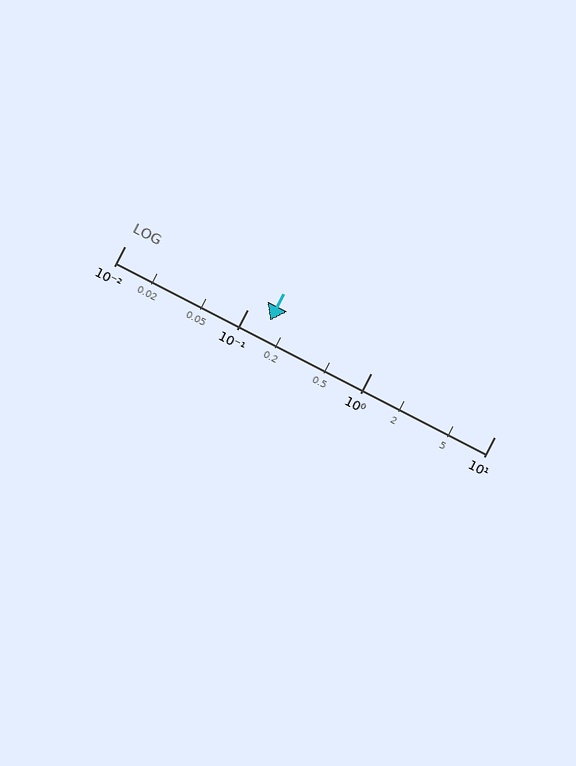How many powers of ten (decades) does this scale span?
The scale spans 3 decades, from 0.01 to 10.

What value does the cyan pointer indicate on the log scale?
The pointer indicates approximately 0.15.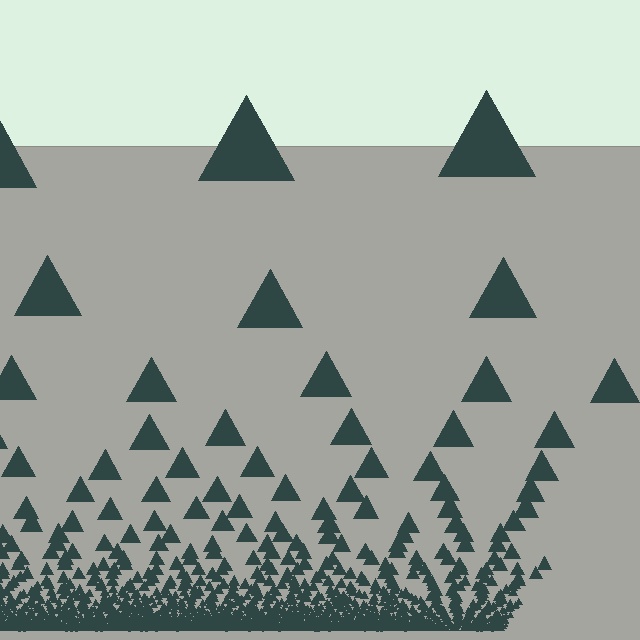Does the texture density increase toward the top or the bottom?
Density increases toward the bottom.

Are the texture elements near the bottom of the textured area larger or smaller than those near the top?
Smaller. The gradient is inverted — elements near the bottom are smaller and denser.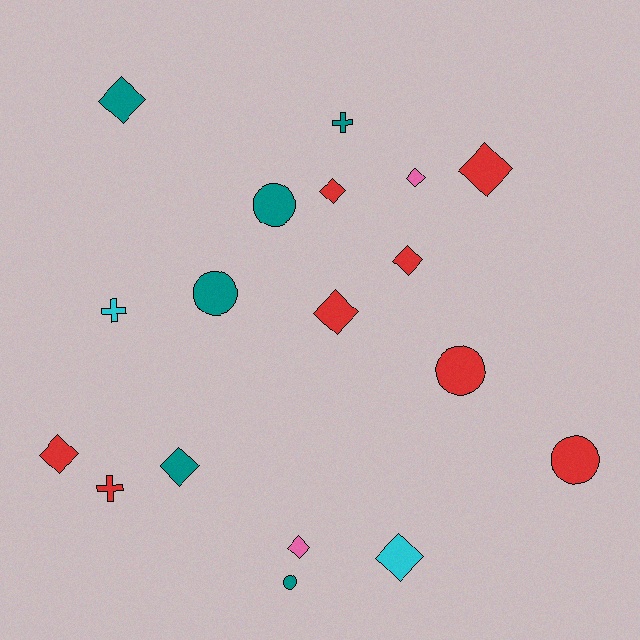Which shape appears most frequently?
Diamond, with 10 objects.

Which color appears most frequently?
Red, with 8 objects.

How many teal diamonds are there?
There are 2 teal diamonds.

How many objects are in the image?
There are 18 objects.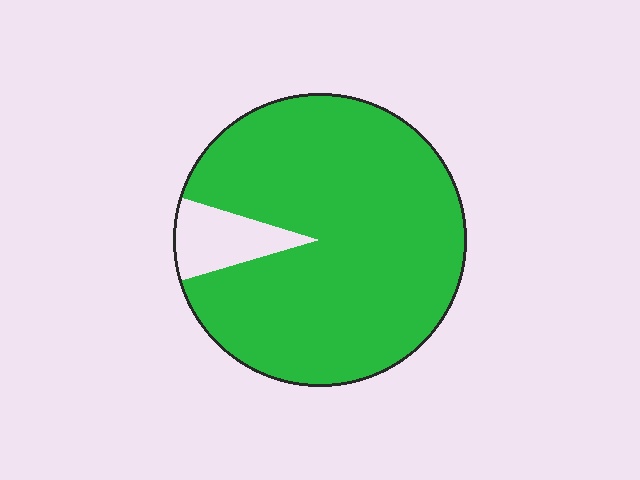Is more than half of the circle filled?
Yes.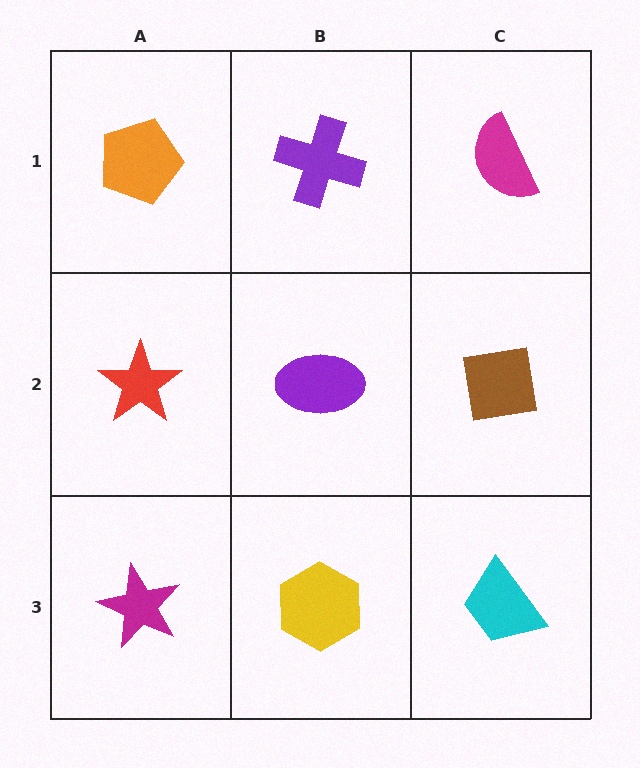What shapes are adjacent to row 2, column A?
An orange pentagon (row 1, column A), a magenta star (row 3, column A), a purple ellipse (row 2, column B).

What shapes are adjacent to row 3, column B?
A purple ellipse (row 2, column B), a magenta star (row 3, column A), a cyan trapezoid (row 3, column C).